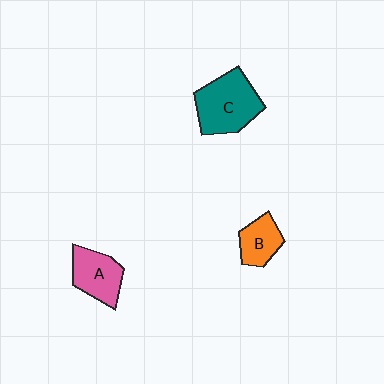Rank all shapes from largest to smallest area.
From largest to smallest: C (teal), A (pink), B (orange).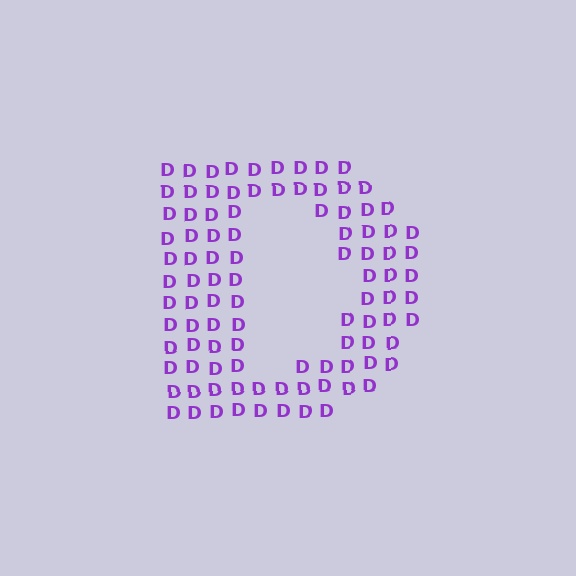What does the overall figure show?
The overall figure shows the letter D.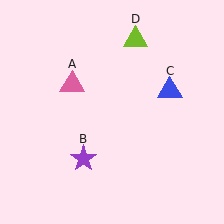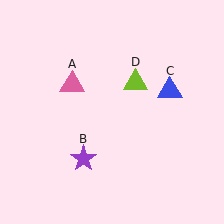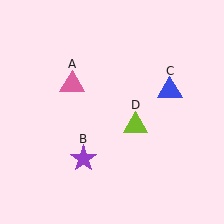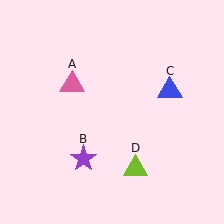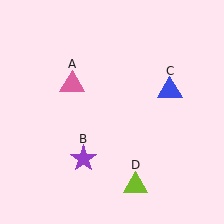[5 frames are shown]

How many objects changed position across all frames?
1 object changed position: lime triangle (object D).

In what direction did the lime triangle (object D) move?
The lime triangle (object D) moved down.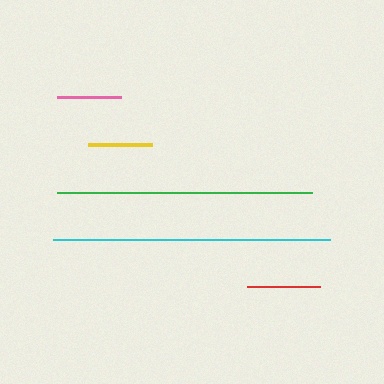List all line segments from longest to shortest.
From longest to shortest: cyan, green, red, yellow, pink.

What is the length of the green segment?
The green segment is approximately 254 pixels long.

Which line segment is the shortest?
The pink line is the shortest at approximately 63 pixels.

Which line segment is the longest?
The cyan line is the longest at approximately 277 pixels.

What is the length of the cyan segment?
The cyan segment is approximately 277 pixels long.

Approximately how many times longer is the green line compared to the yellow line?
The green line is approximately 4.0 times the length of the yellow line.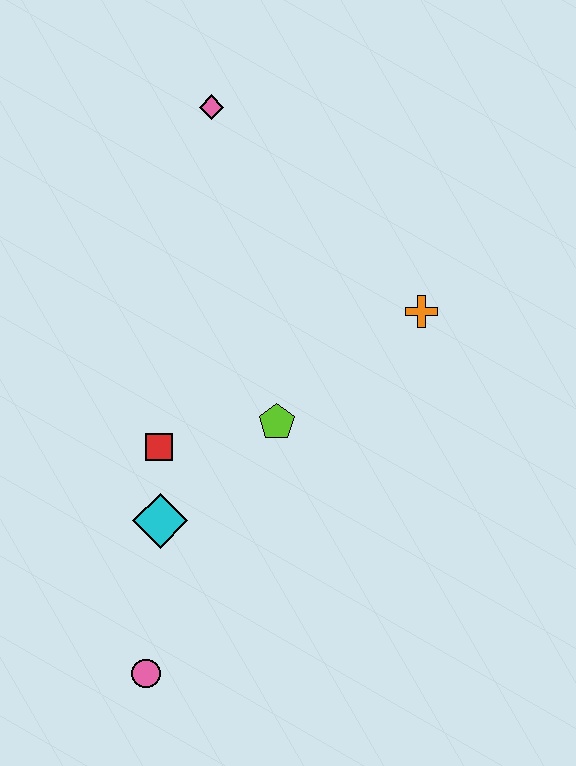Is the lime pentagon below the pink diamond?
Yes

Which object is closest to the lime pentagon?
The red square is closest to the lime pentagon.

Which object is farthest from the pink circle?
The pink diamond is farthest from the pink circle.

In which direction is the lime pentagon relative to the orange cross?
The lime pentagon is to the left of the orange cross.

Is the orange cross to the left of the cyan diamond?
No